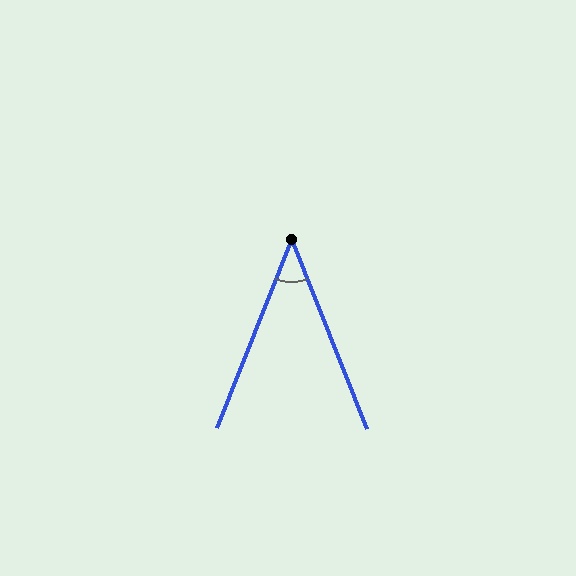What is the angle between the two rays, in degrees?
Approximately 43 degrees.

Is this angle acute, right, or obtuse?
It is acute.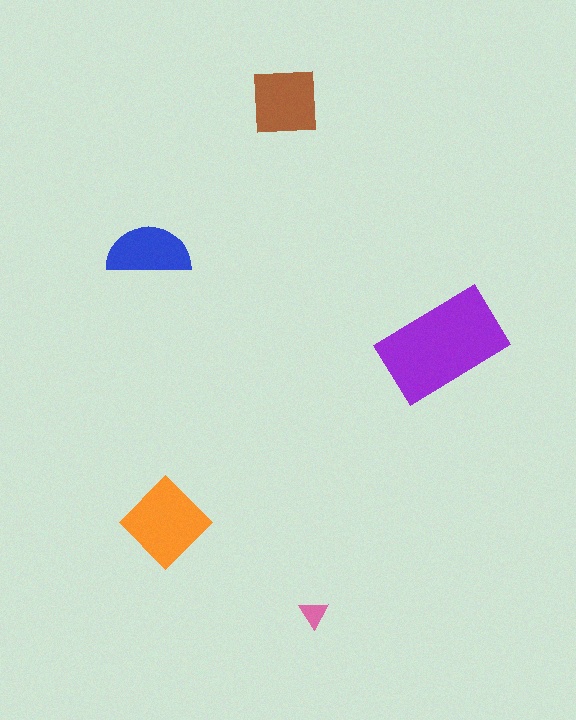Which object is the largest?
The purple rectangle.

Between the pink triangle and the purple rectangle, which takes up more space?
The purple rectangle.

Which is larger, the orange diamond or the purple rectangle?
The purple rectangle.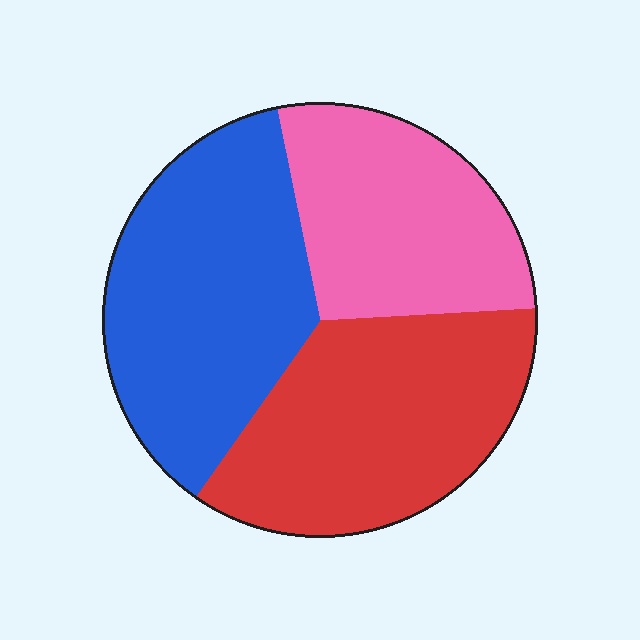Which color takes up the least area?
Pink, at roughly 25%.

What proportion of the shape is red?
Red takes up about three eighths (3/8) of the shape.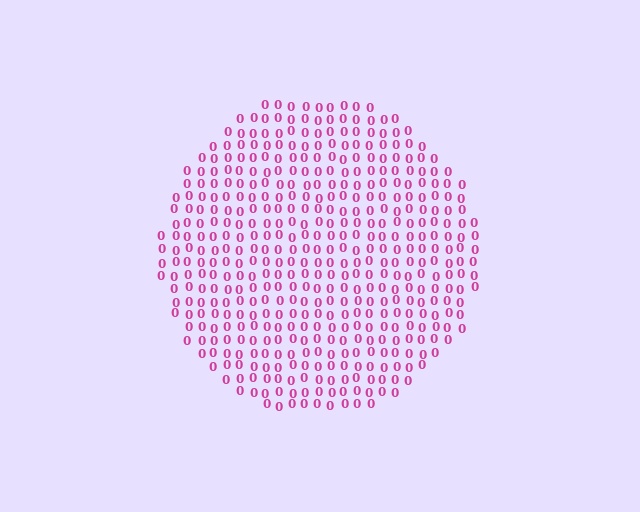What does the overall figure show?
The overall figure shows a circle.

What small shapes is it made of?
It is made of small digit 0's.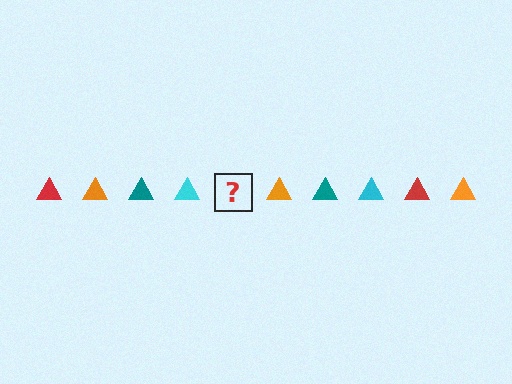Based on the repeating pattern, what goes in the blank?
The blank should be a red triangle.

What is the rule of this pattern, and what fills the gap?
The rule is that the pattern cycles through red, orange, teal, cyan triangles. The gap should be filled with a red triangle.